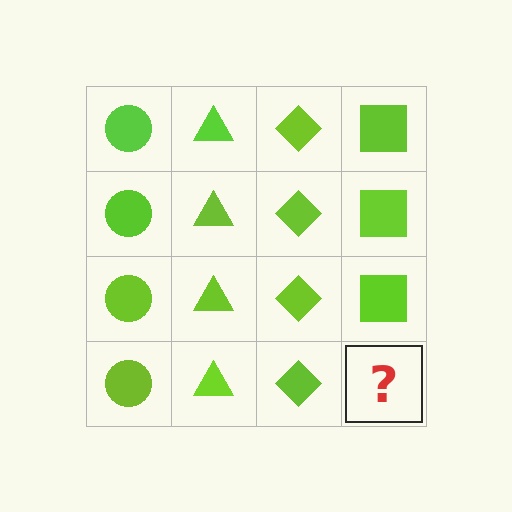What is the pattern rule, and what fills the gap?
The rule is that each column has a consistent shape. The gap should be filled with a lime square.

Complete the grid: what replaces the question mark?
The question mark should be replaced with a lime square.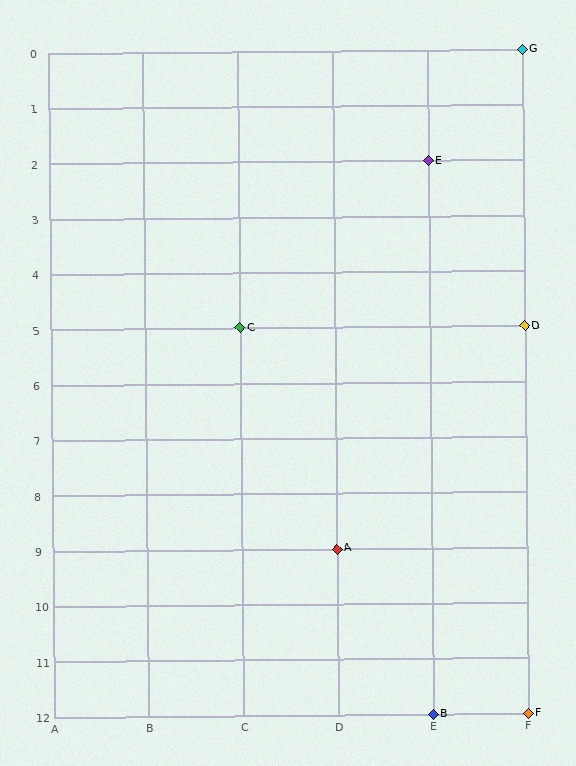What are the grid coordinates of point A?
Point A is at grid coordinates (D, 9).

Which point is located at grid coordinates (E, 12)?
Point B is at (E, 12).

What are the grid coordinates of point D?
Point D is at grid coordinates (F, 5).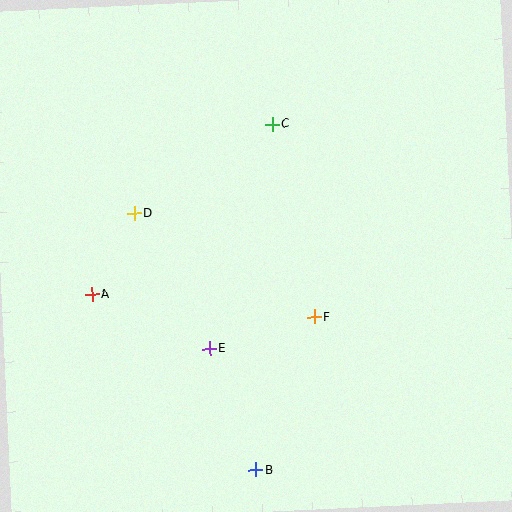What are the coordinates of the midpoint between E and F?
The midpoint between E and F is at (262, 333).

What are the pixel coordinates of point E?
Point E is at (210, 349).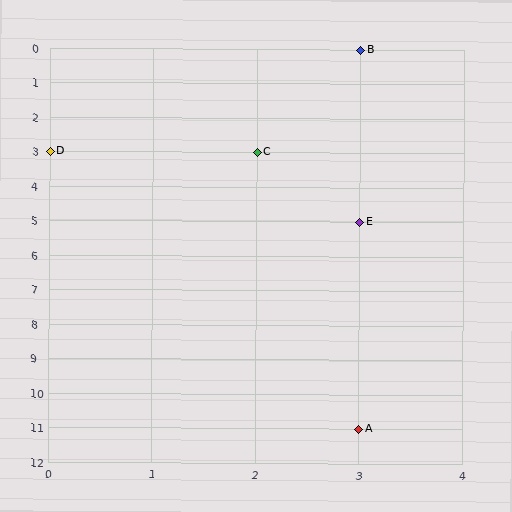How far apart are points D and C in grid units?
Points D and C are 2 columns apart.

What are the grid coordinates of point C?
Point C is at grid coordinates (2, 3).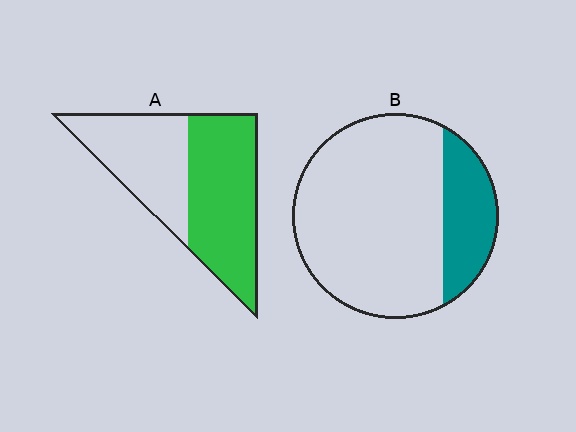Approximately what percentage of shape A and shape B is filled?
A is approximately 55% and B is approximately 20%.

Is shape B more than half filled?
No.